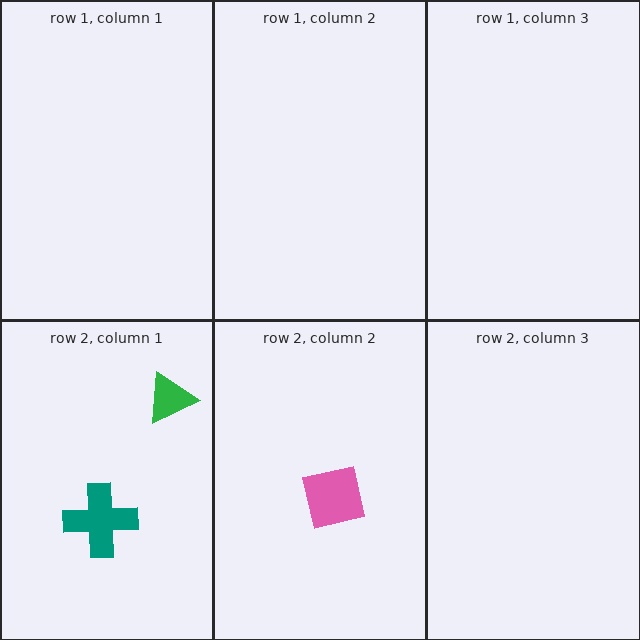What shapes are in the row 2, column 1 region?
The teal cross, the green triangle.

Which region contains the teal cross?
The row 2, column 1 region.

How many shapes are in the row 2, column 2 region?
1.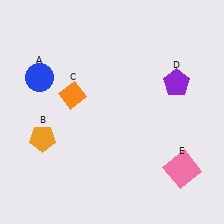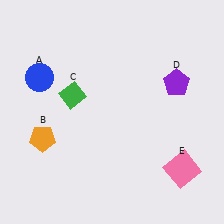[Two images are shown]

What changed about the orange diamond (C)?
In Image 1, C is orange. In Image 2, it changed to green.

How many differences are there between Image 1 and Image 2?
There is 1 difference between the two images.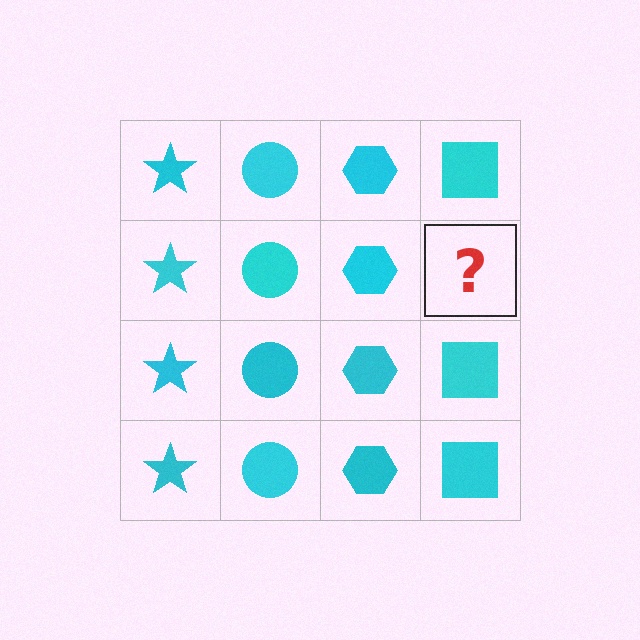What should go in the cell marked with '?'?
The missing cell should contain a cyan square.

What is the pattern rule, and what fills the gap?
The rule is that each column has a consistent shape. The gap should be filled with a cyan square.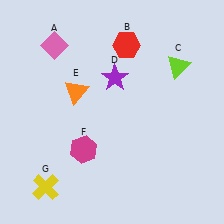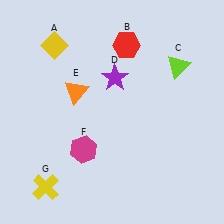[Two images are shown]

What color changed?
The diamond (A) changed from pink in Image 1 to yellow in Image 2.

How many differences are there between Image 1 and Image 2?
There is 1 difference between the two images.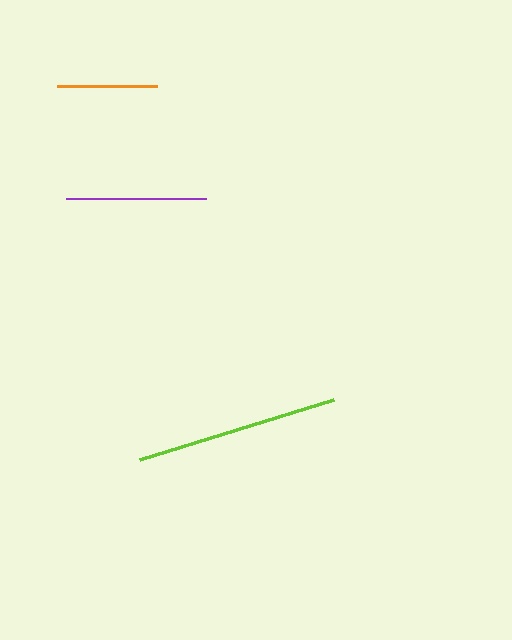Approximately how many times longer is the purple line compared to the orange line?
The purple line is approximately 1.4 times the length of the orange line.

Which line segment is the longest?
The lime line is the longest at approximately 204 pixels.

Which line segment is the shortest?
The orange line is the shortest at approximately 100 pixels.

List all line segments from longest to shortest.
From longest to shortest: lime, purple, orange.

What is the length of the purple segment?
The purple segment is approximately 141 pixels long.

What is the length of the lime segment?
The lime segment is approximately 204 pixels long.